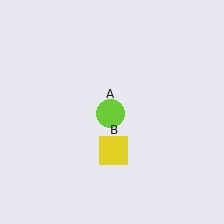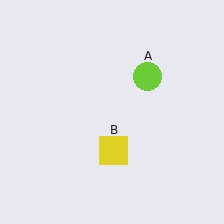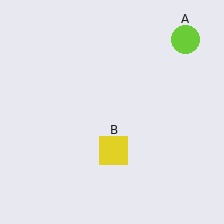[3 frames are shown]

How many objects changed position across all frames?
1 object changed position: lime circle (object A).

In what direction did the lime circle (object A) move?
The lime circle (object A) moved up and to the right.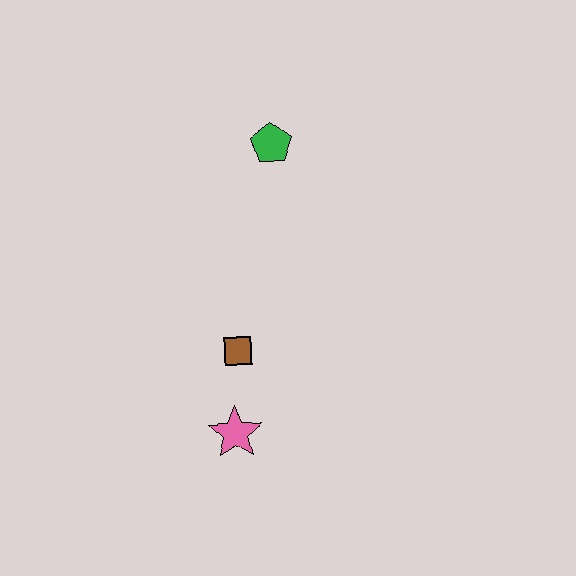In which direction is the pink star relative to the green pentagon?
The pink star is below the green pentagon.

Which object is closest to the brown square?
The pink star is closest to the brown square.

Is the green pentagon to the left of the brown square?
No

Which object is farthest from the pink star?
The green pentagon is farthest from the pink star.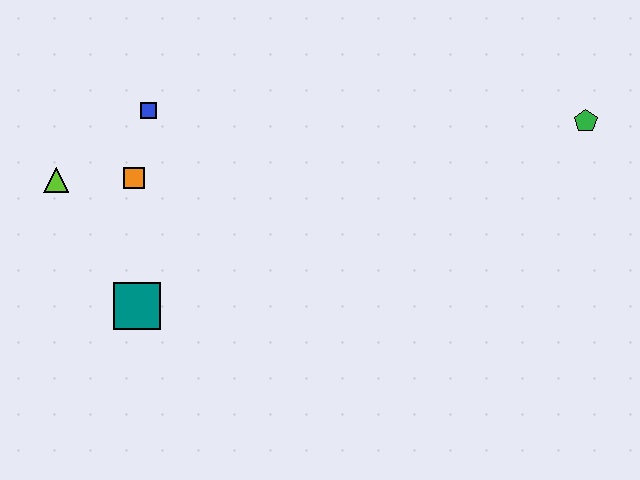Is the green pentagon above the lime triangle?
Yes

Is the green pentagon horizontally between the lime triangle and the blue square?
No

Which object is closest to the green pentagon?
The blue square is closest to the green pentagon.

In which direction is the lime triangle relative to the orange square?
The lime triangle is to the left of the orange square.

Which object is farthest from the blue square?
The green pentagon is farthest from the blue square.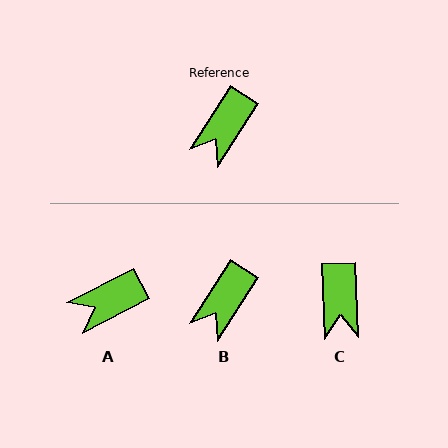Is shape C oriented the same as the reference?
No, it is off by about 35 degrees.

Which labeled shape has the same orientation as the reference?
B.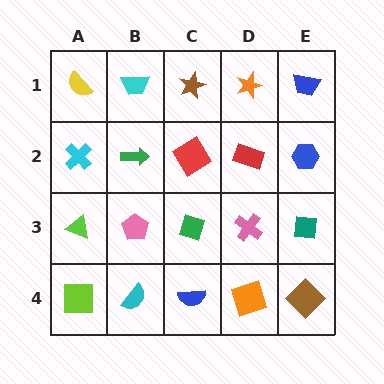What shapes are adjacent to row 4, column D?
A pink cross (row 3, column D), a blue semicircle (row 4, column C), a brown diamond (row 4, column E).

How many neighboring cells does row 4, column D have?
3.